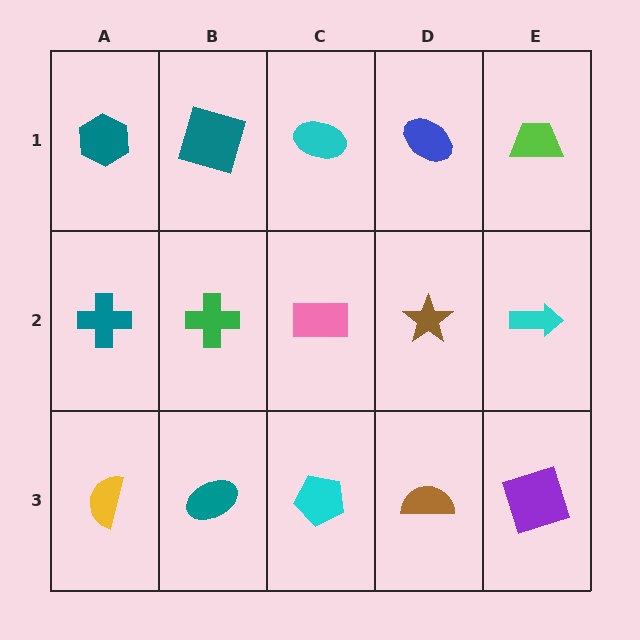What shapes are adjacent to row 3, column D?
A brown star (row 2, column D), a cyan pentagon (row 3, column C), a purple square (row 3, column E).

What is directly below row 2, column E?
A purple square.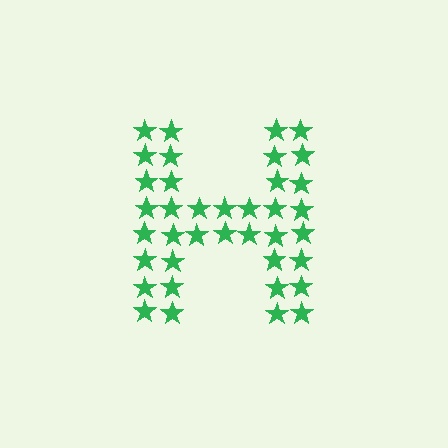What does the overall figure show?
The overall figure shows the letter H.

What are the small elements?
The small elements are stars.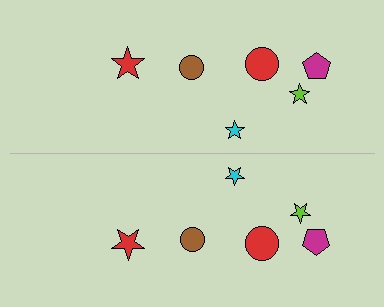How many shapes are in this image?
There are 12 shapes in this image.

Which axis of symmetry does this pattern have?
The pattern has a horizontal axis of symmetry running through the center of the image.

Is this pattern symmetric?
Yes, this pattern has bilateral (reflection) symmetry.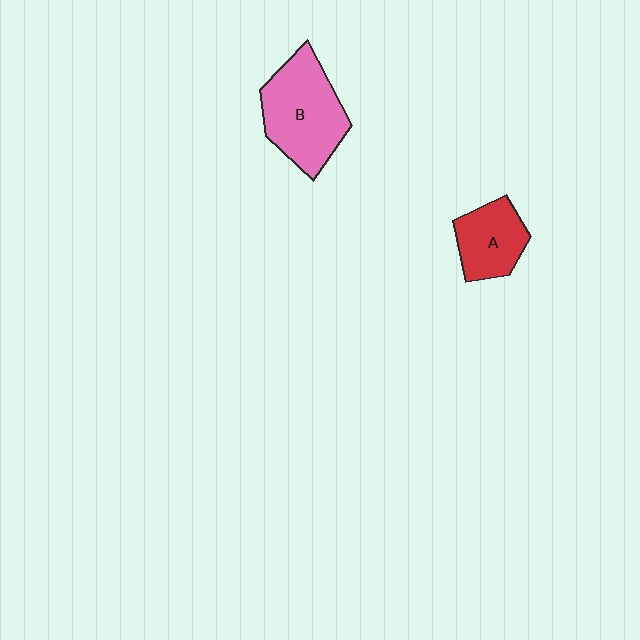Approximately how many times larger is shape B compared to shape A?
Approximately 1.6 times.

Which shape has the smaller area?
Shape A (red).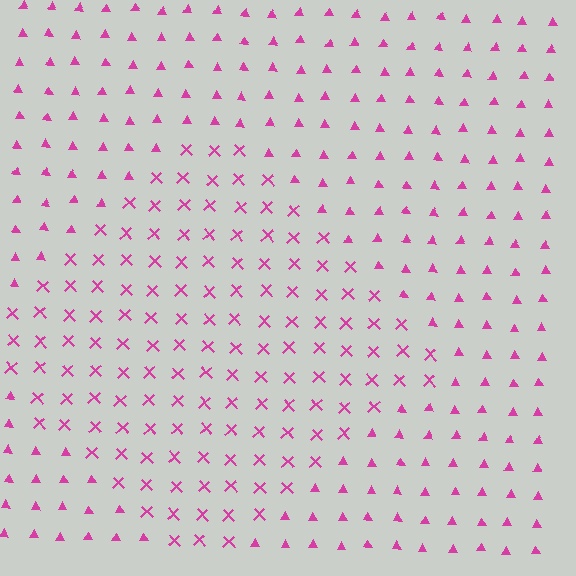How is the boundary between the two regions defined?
The boundary is defined by a change in element shape: X marks inside vs. triangles outside. All elements share the same color and spacing.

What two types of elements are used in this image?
The image uses X marks inside the diamond region and triangles outside it.